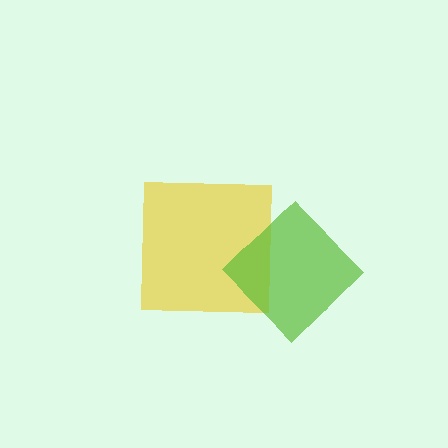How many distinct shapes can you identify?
There are 2 distinct shapes: a yellow square, a lime diamond.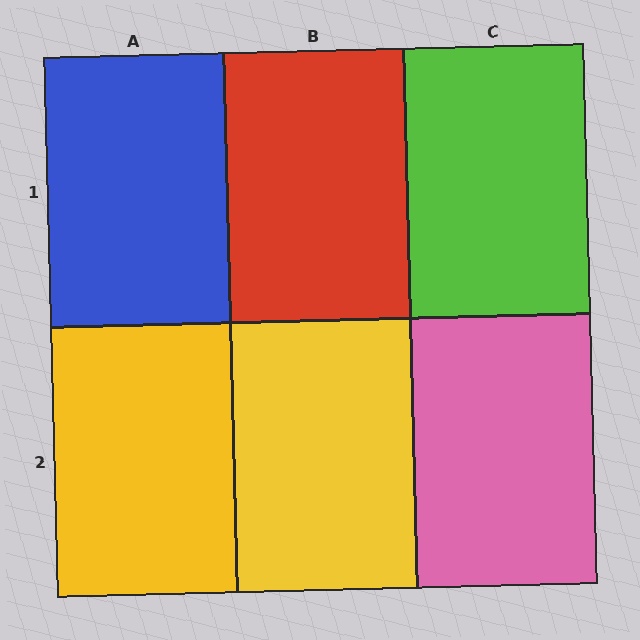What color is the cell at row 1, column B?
Red.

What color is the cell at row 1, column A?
Blue.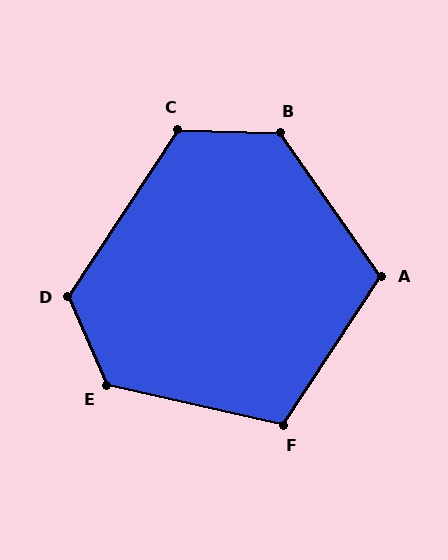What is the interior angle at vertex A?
Approximately 112 degrees (obtuse).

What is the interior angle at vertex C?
Approximately 122 degrees (obtuse).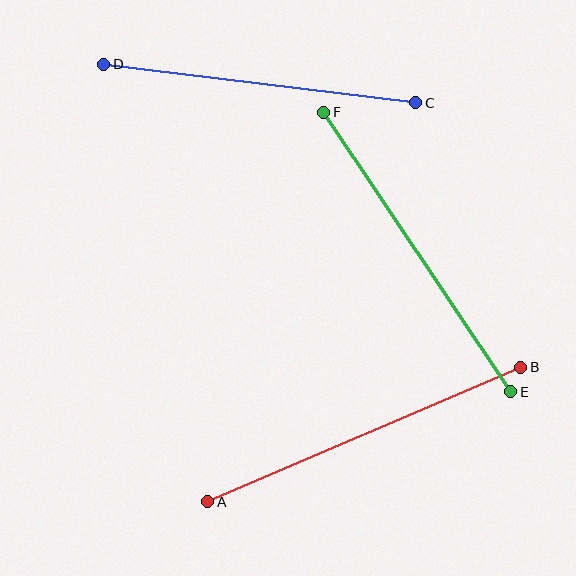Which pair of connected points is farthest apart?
Points A and B are farthest apart.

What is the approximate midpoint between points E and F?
The midpoint is at approximately (417, 252) pixels.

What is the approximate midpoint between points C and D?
The midpoint is at approximately (260, 84) pixels.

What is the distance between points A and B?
The distance is approximately 341 pixels.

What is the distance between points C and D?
The distance is approximately 314 pixels.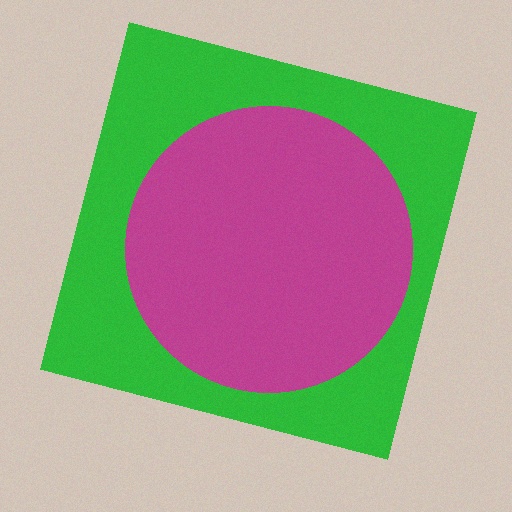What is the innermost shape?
The magenta circle.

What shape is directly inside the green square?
The magenta circle.